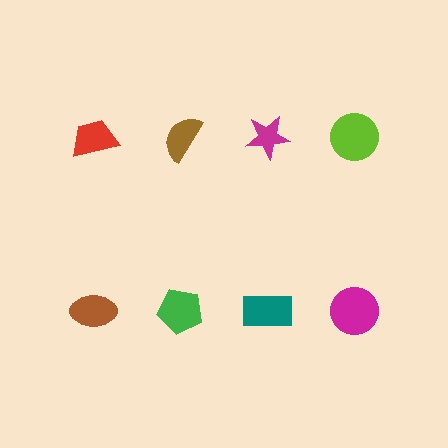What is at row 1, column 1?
A red trapezoid.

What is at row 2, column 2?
A green pentagon.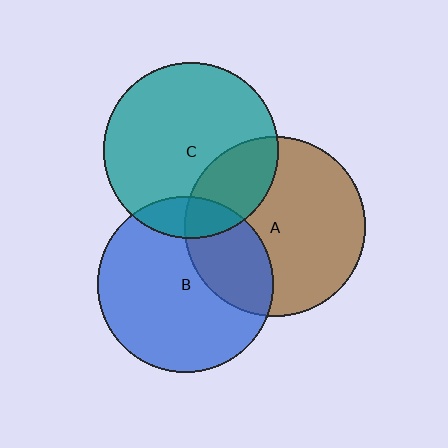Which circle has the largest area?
Circle A (brown).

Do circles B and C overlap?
Yes.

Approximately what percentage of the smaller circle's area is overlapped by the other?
Approximately 15%.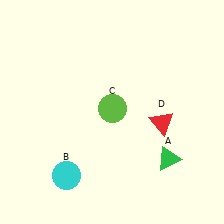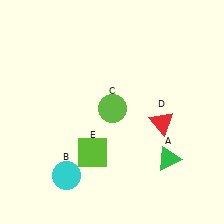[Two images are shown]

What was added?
A lime square (E) was added in Image 2.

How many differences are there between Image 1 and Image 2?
There is 1 difference between the two images.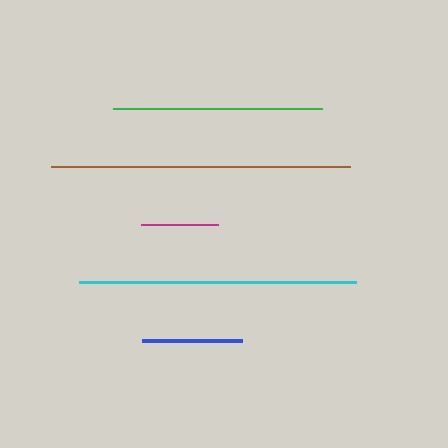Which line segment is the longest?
The brown line is the longest at approximately 299 pixels.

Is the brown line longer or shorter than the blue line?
The brown line is longer than the blue line.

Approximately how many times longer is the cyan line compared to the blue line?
The cyan line is approximately 2.8 times the length of the blue line.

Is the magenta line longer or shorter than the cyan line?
The cyan line is longer than the magenta line.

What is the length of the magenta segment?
The magenta segment is approximately 78 pixels long.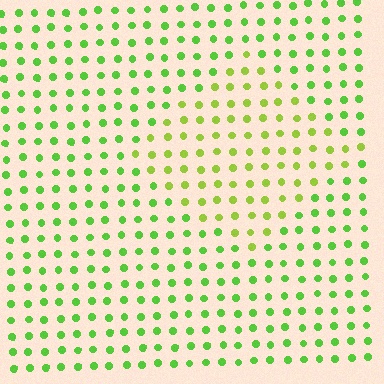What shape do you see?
I see a diamond.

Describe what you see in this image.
The image is filled with small lime elements in a uniform arrangement. A diamond-shaped region is visible where the elements are tinted to a slightly different hue, forming a subtle color boundary.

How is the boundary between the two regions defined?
The boundary is defined purely by a slight shift in hue (about 26 degrees). Spacing, size, and orientation are identical on both sides.